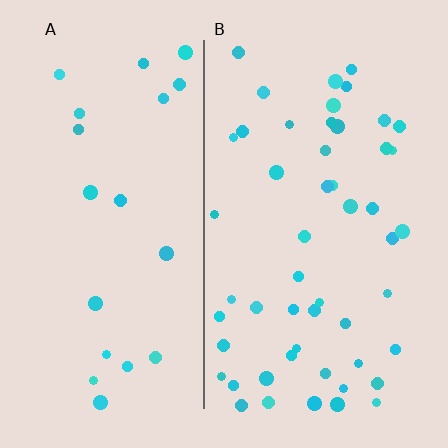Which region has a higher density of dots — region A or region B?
B (the right).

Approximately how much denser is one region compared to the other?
Approximately 2.5× — region B over region A.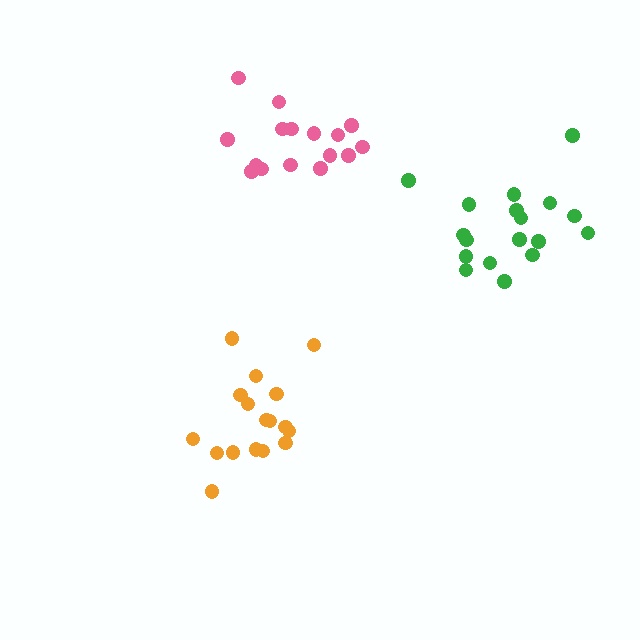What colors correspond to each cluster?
The clusters are colored: orange, green, pink.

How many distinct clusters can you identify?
There are 3 distinct clusters.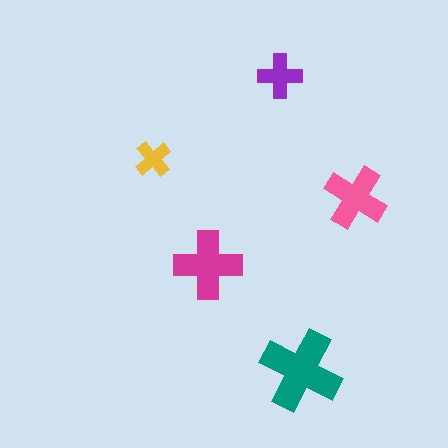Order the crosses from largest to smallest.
the teal one, the magenta one, the pink one, the purple one, the yellow one.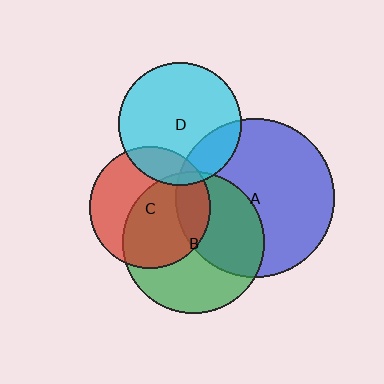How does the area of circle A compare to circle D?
Approximately 1.7 times.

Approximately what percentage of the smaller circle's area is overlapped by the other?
Approximately 55%.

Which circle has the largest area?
Circle A (blue).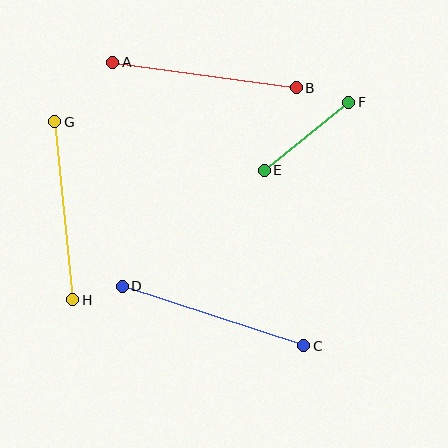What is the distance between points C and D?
The distance is approximately 191 pixels.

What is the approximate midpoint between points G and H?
The midpoint is at approximately (64, 211) pixels.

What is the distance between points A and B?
The distance is approximately 186 pixels.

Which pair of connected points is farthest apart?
Points C and D are farthest apart.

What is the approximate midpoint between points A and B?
The midpoint is at approximately (204, 75) pixels.